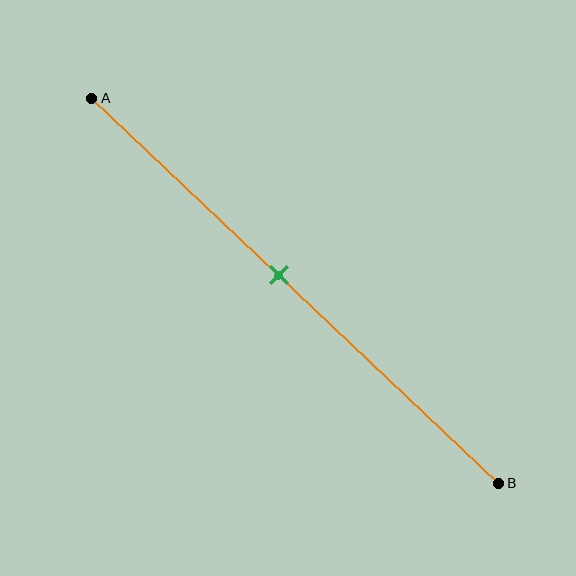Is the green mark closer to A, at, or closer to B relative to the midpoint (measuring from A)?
The green mark is closer to point A than the midpoint of segment AB.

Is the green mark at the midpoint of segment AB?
No, the mark is at about 45% from A, not at the 50% midpoint.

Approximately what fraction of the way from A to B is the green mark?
The green mark is approximately 45% of the way from A to B.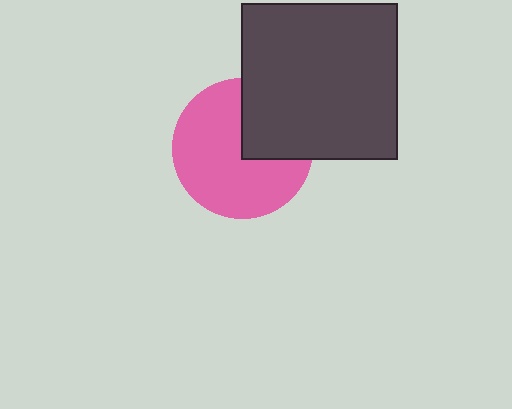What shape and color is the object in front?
The object in front is a dark gray square.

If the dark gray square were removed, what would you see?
You would see the complete pink circle.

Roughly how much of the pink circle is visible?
Most of it is visible (roughly 69%).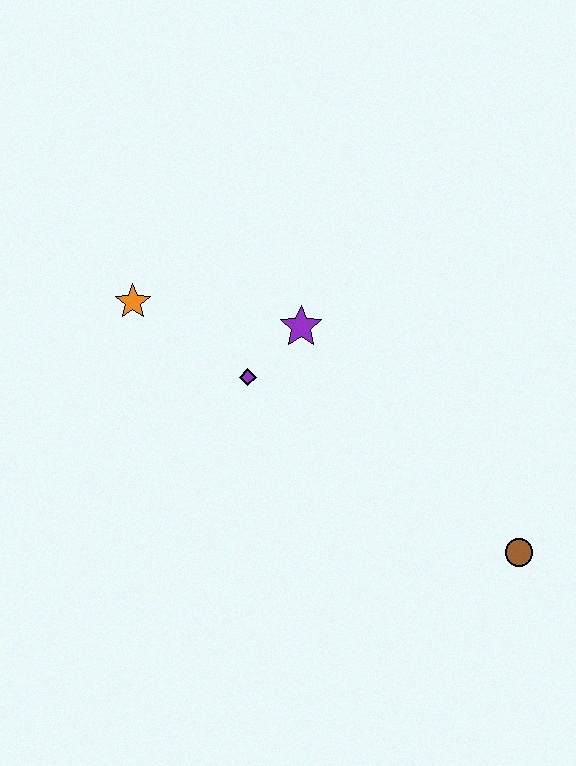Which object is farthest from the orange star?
The brown circle is farthest from the orange star.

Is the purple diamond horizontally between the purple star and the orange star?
Yes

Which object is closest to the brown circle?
The purple star is closest to the brown circle.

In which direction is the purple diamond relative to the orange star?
The purple diamond is to the right of the orange star.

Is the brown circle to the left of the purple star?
No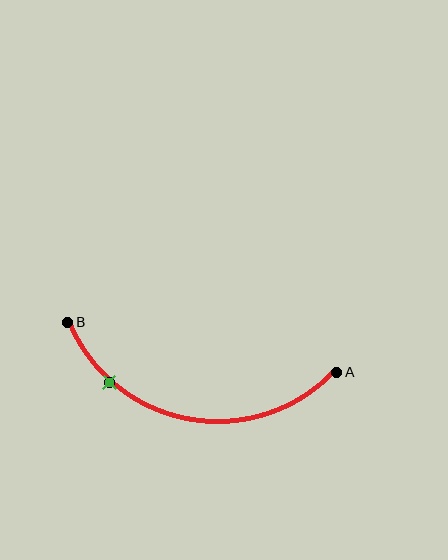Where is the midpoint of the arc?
The arc midpoint is the point on the curve farthest from the straight line joining A and B. It sits below that line.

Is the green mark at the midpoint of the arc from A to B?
No. The green mark lies on the arc but is closer to endpoint B. The arc midpoint would be at the point on the curve equidistant along the arc from both A and B.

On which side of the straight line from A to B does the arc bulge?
The arc bulges below the straight line connecting A and B.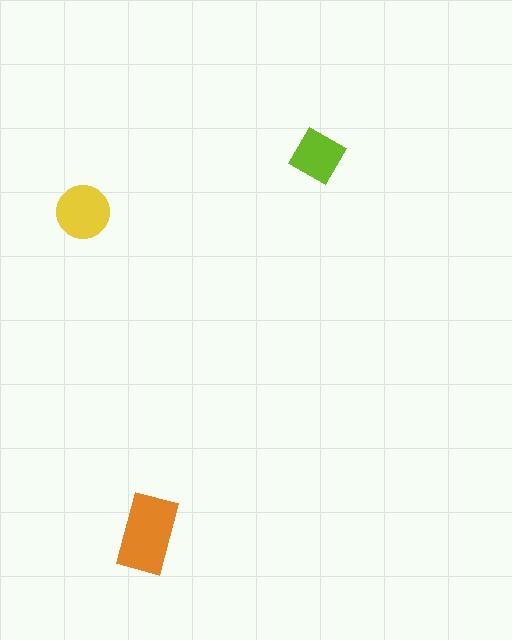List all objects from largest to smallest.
The orange rectangle, the yellow circle, the lime diamond.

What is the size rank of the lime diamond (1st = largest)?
3rd.